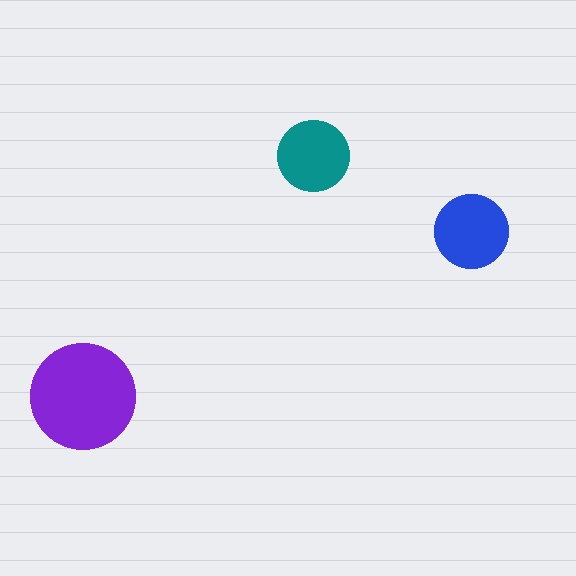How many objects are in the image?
There are 3 objects in the image.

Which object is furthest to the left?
The purple circle is leftmost.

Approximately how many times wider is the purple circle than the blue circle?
About 1.5 times wider.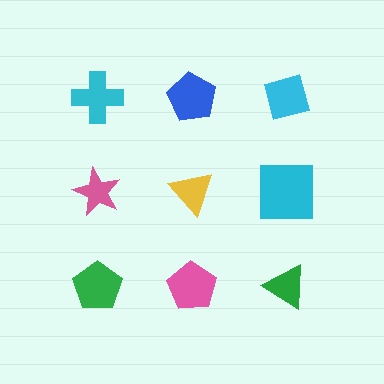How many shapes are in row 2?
3 shapes.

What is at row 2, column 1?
A pink star.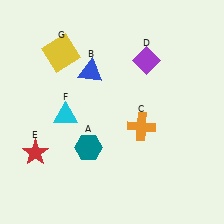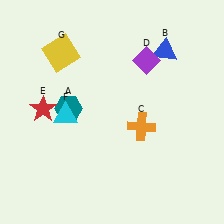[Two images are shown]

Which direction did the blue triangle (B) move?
The blue triangle (B) moved right.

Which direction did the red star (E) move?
The red star (E) moved up.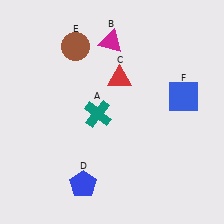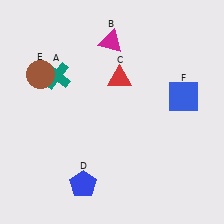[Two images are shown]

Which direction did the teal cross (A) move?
The teal cross (A) moved left.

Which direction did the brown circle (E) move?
The brown circle (E) moved left.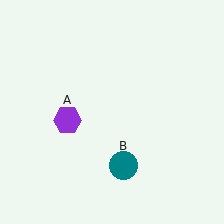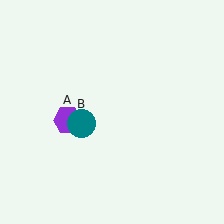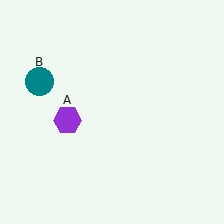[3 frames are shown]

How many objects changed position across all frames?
1 object changed position: teal circle (object B).